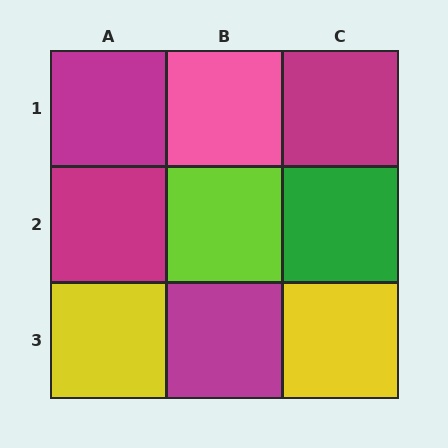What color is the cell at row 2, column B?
Lime.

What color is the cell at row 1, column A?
Magenta.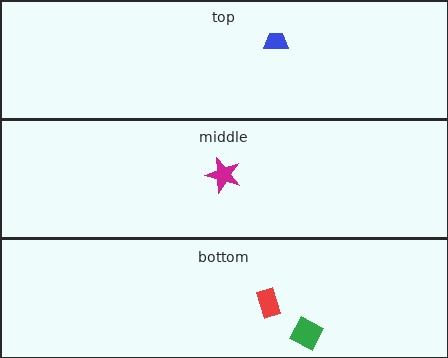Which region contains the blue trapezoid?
The top region.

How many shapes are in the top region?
1.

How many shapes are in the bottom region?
2.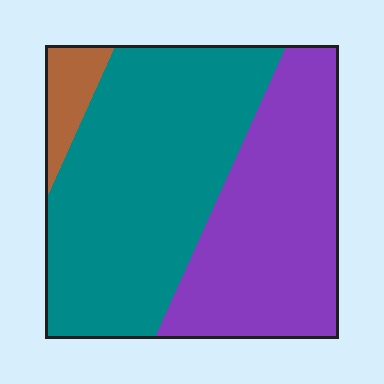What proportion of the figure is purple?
Purple covers 40% of the figure.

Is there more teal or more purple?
Teal.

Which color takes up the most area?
Teal, at roughly 55%.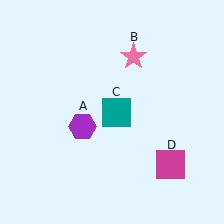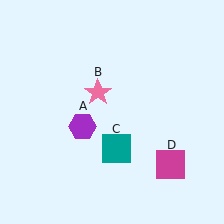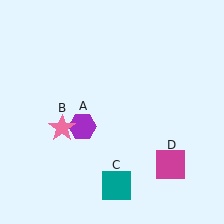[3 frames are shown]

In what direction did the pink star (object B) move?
The pink star (object B) moved down and to the left.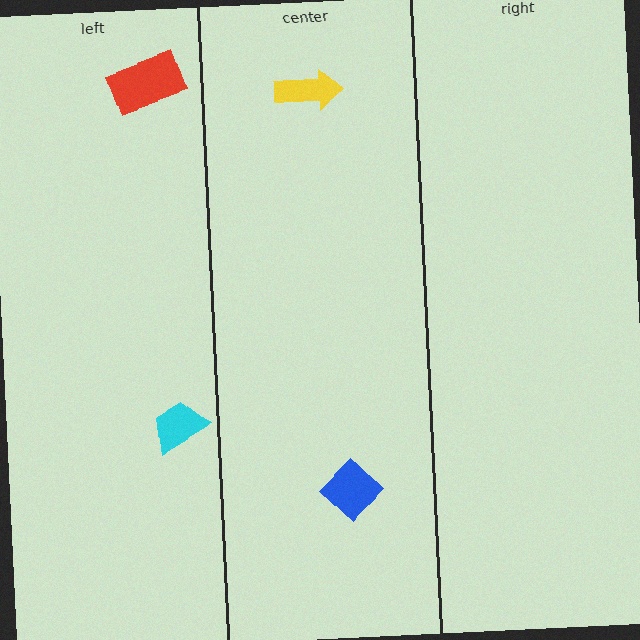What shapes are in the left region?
The cyan trapezoid, the red rectangle.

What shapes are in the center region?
The yellow arrow, the blue diamond.